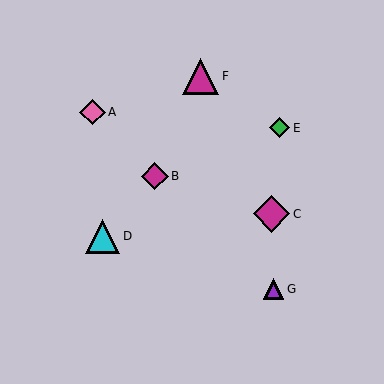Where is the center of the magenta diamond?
The center of the magenta diamond is at (155, 176).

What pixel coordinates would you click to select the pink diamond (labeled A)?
Click at (92, 112) to select the pink diamond A.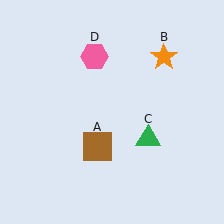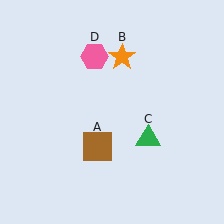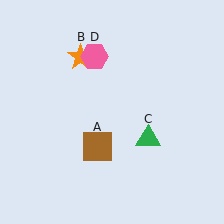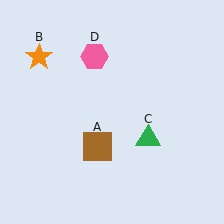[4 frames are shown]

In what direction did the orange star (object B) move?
The orange star (object B) moved left.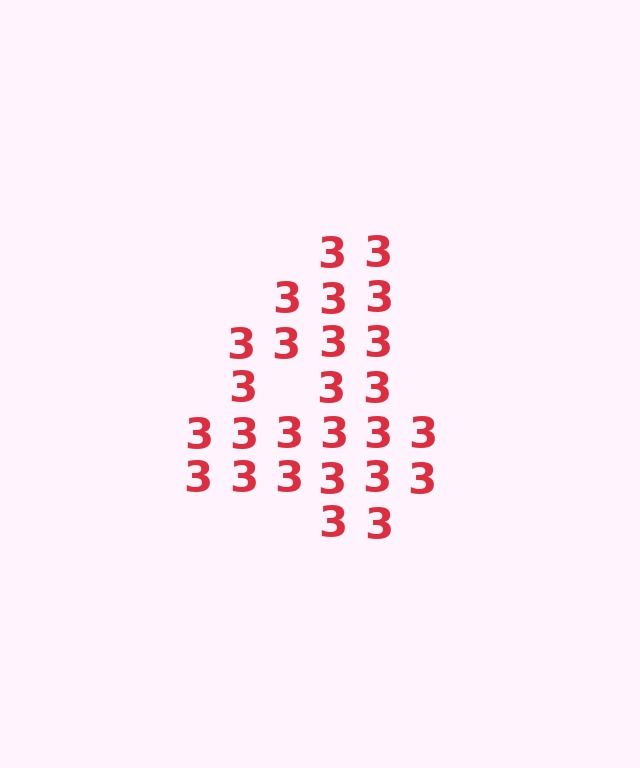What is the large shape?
The large shape is the digit 4.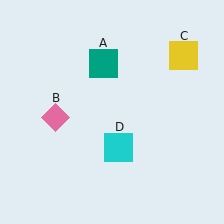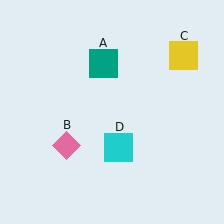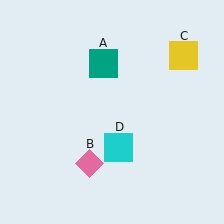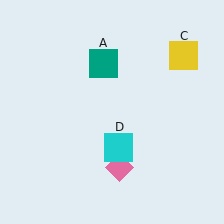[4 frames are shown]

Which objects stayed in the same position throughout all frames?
Teal square (object A) and yellow square (object C) and cyan square (object D) remained stationary.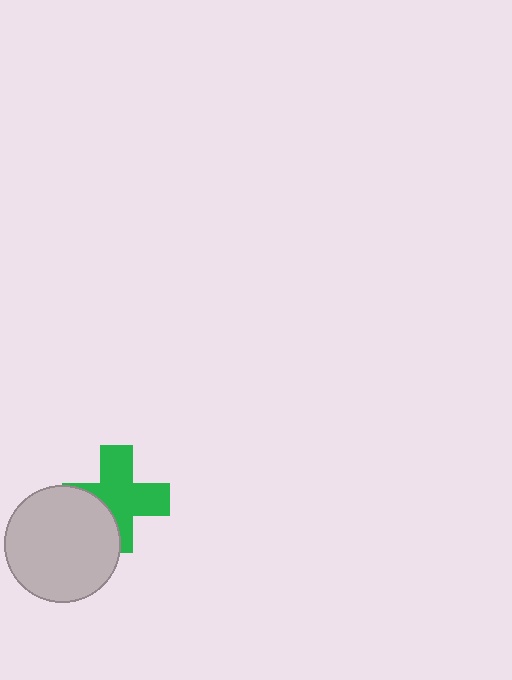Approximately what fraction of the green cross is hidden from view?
Roughly 31% of the green cross is hidden behind the light gray circle.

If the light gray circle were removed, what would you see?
You would see the complete green cross.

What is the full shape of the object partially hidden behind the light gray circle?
The partially hidden object is a green cross.